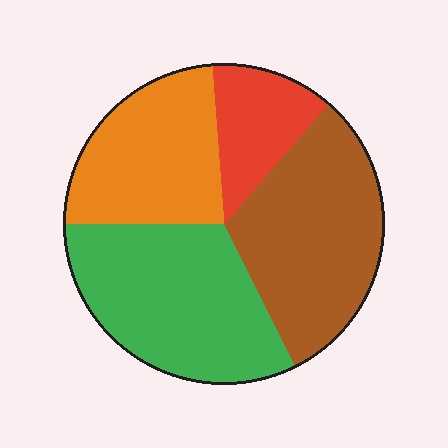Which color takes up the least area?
Red, at roughly 15%.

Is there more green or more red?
Green.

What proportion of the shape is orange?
Orange takes up less than a quarter of the shape.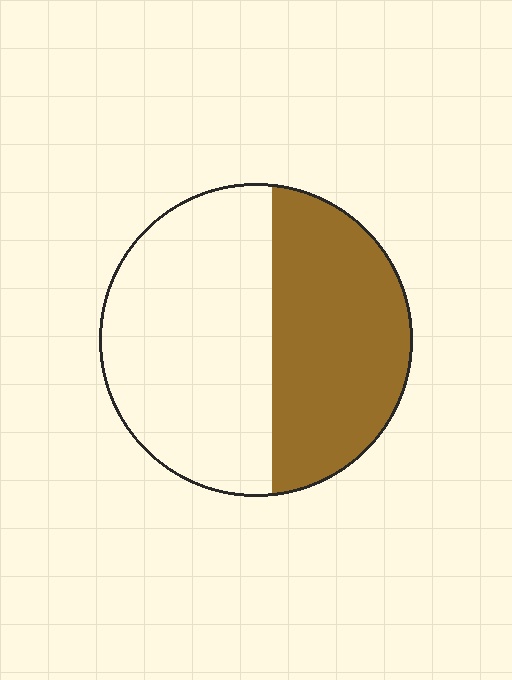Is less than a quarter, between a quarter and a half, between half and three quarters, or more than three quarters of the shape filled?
Between a quarter and a half.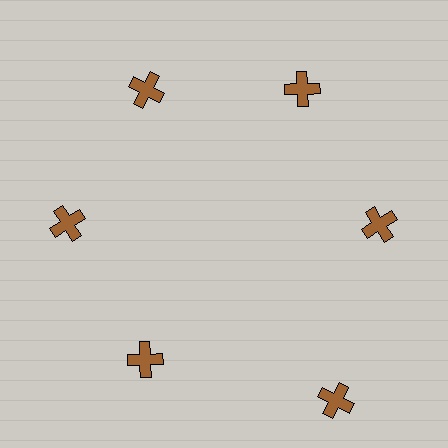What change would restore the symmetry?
The symmetry would be restored by moving it inward, back onto the ring so that all 6 crosses sit at equal angles and equal distance from the center.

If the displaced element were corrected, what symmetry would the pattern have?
It would have 6-fold rotational symmetry — the pattern would map onto itself every 60 degrees.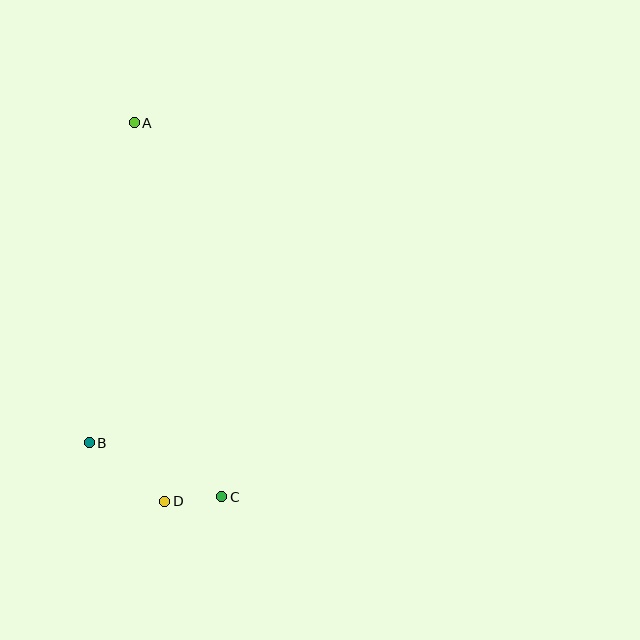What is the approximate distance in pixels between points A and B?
The distance between A and B is approximately 323 pixels.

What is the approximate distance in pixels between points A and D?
The distance between A and D is approximately 380 pixels.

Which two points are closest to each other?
Points C and D are closest to each other.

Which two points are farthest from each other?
Points A and C are farthest from each other.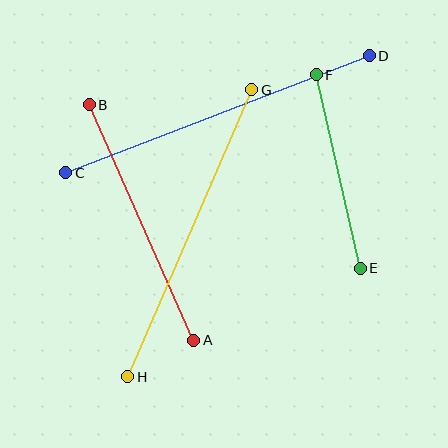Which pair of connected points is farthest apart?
Points C and D are farthest apart.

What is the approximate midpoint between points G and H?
The midpoint is at approximately (190, 233) pixels.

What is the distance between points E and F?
The distance is approximately 198 pixels.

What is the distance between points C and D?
The distance is approximately 325 pixels.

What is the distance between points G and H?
The distance is approximately 313 pixels.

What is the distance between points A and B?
The distance is approximately 258 pixels.